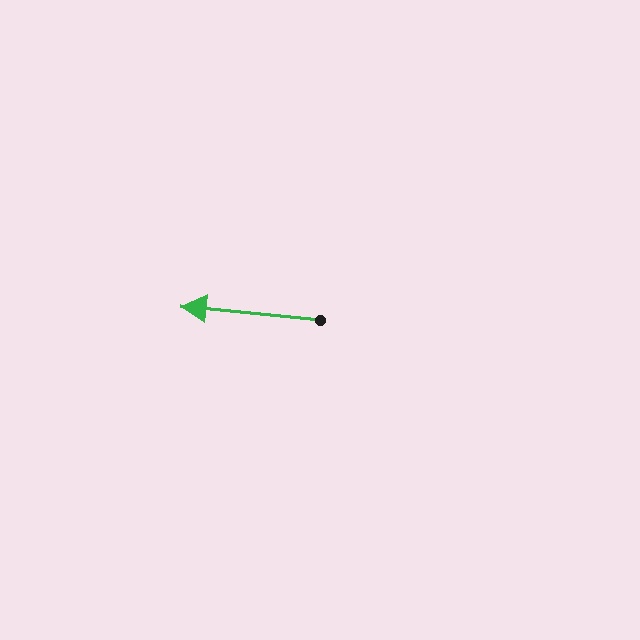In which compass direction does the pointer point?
West.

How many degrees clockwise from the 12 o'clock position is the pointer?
Approximately 276 degrees.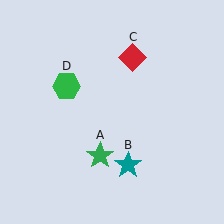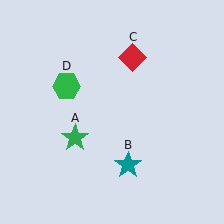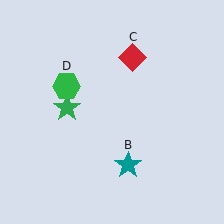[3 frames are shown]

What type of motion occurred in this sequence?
The green star (object A) rotated clockwise around the center of the scene.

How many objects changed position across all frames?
1 object changed position: green star (object A).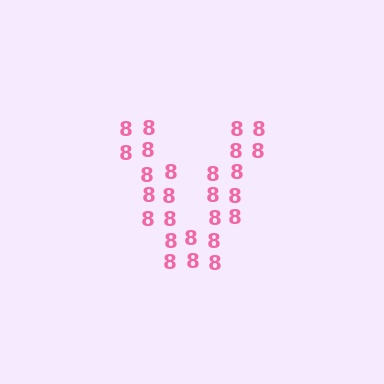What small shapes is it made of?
It is made of small digit 8's.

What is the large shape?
The large shape is the letter V.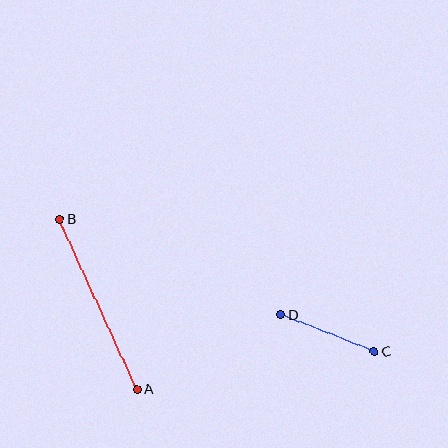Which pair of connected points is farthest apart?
Points A and B are farthest apart.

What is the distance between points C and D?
The distance is approximately 100 pixels.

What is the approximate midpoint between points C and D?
The midpoint is at approximately (328, 333) pixels.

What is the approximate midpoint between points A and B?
The midpoint is at approximately (98, 304) pixels.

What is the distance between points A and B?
The distance is approximately 187 pixels.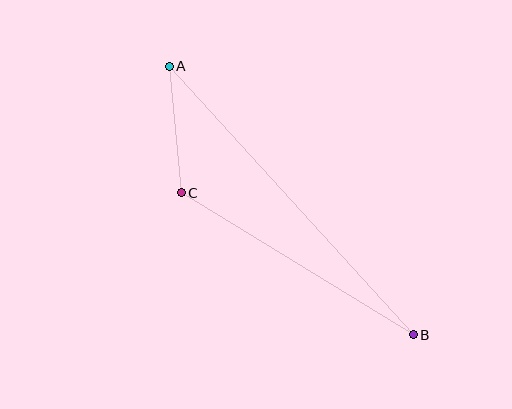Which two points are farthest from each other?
Points A and B are farthest from each other.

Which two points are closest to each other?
Points A and C are closest to each other.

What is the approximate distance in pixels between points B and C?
The distance between B and C is approximately 272 pixels.